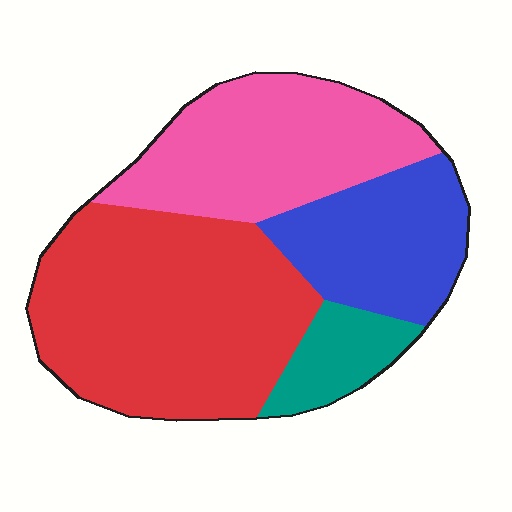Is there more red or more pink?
Red.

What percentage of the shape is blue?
Blue covers 20% of the shape.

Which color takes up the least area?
Teal, at roughly 10%.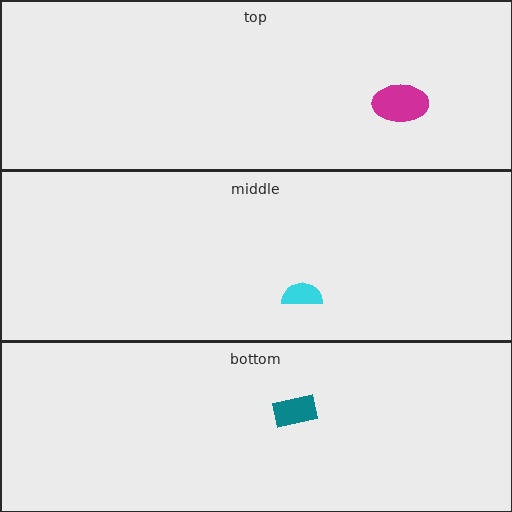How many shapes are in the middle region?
1.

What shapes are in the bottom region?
The teal rectangle.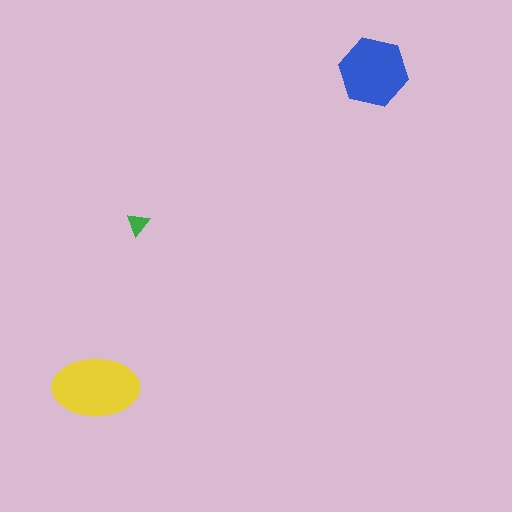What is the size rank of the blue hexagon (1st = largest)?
2nd.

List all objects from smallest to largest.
The green triangle, the blue hexagon, the yellow ellipse.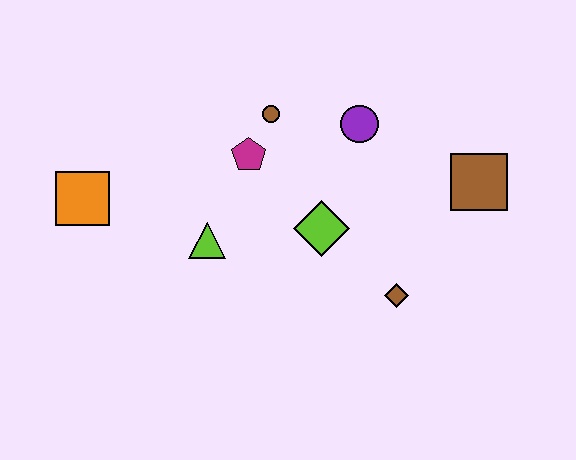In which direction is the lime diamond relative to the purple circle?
The lime diamond is below the purple circle.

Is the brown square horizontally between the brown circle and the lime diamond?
No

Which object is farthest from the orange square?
The brown square is farthest from the orange square.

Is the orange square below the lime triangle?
No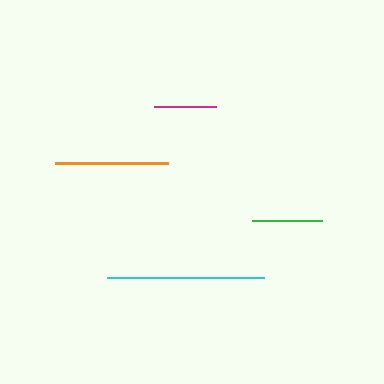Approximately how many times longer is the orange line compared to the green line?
The orange line is approximately 1.6 times the length of the green line.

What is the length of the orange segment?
The orange segment is approximately 114 pixels long.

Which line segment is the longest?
The cyan line is the longest at approximately 158 pixels.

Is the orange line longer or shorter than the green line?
The orange line is longer than the green line.